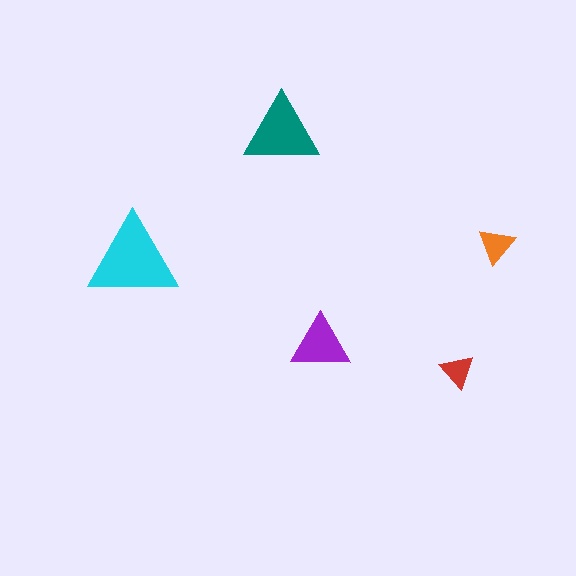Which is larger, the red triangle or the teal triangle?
The teal one.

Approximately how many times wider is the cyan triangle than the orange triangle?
About 2.5 times wider.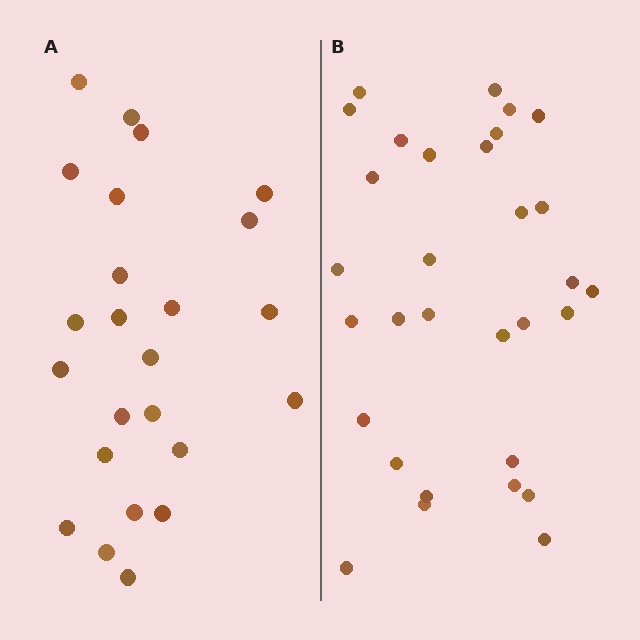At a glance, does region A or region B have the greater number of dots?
Region B (the right region) has more dots.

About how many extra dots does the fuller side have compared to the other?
Region B has roughly 8 or so more dots than region A.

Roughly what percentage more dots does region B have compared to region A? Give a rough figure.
About 30% more.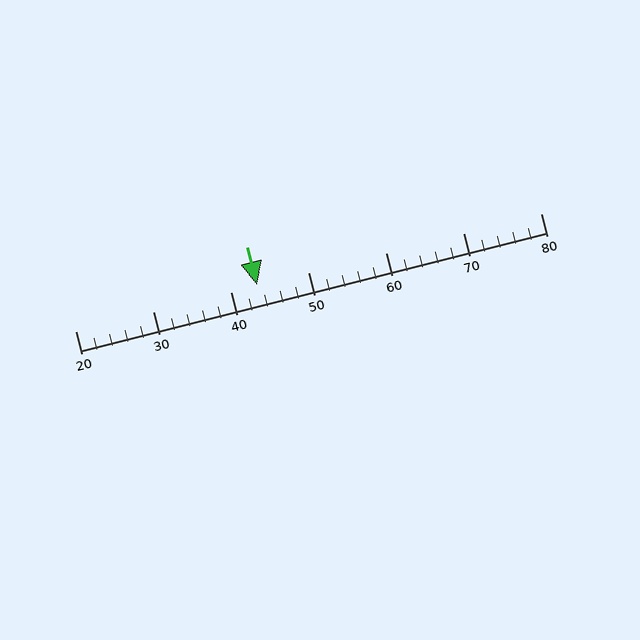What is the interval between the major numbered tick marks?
The major tick marks are spaced 10 units apart.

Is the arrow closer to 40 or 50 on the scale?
The arrow is closer to 40.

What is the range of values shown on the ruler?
The ruler shows values from 20 to 80.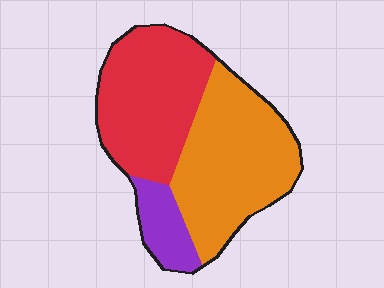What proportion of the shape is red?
Red takes up about two fifths (2/5) of the shape.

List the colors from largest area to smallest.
From largest to smallest: orange, red, purple.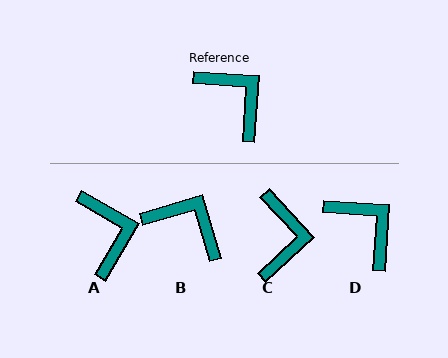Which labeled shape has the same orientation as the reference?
D.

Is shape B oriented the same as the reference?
No, it is off by about 21 degrees.